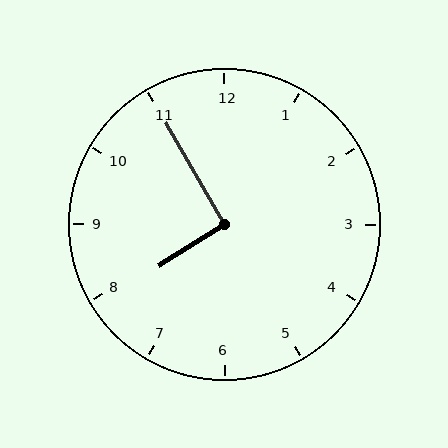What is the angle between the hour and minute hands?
Approximately 92 degrees.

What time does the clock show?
7:55.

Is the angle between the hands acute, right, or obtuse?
It is right.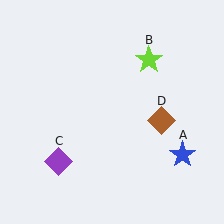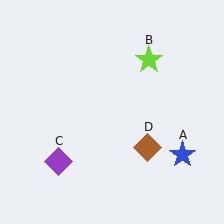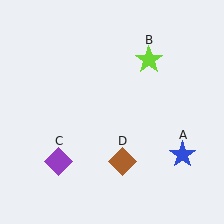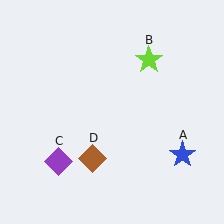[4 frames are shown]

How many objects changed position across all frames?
1 object changed position: brown diamond (object D).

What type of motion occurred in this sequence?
The brown diamond (object D) rotated clockwise around the center of the scene.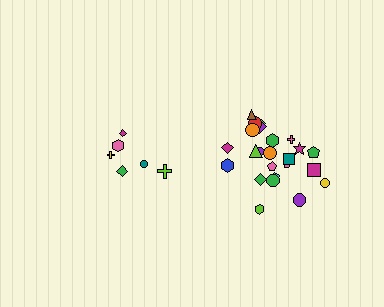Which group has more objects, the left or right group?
The right group.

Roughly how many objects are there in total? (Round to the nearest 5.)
Roughly 30 objects in total.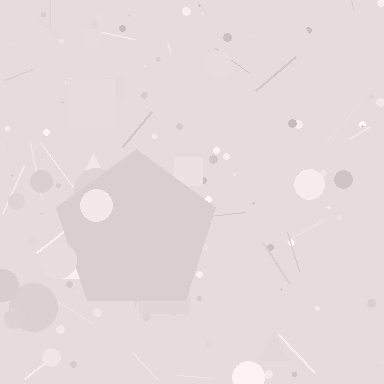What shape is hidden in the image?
A pentagon is hidden in the image.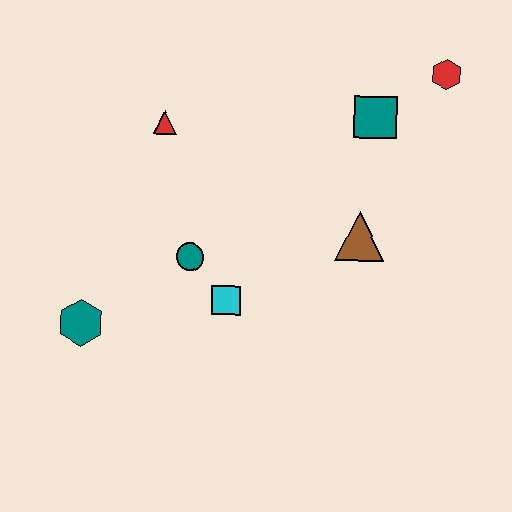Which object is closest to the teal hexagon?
The teal circle is closest to the teal hexagon.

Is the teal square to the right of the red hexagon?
No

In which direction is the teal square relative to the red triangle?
The teal square is to the right of the red triangle.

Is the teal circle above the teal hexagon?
Yes